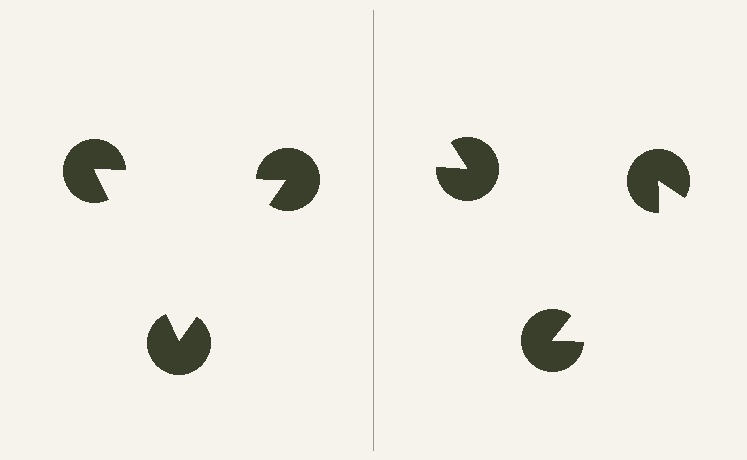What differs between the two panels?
The pac-man discs are positioned identically on both sides; only the wedge orientations differ. On the left they align to a triangle; on the right they are misaligned.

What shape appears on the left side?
An illusory triangle.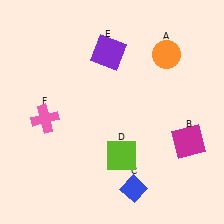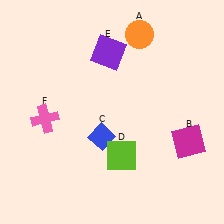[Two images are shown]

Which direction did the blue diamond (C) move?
The blue diamond (C) moved up.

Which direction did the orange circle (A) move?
The orange circle (A) moved left.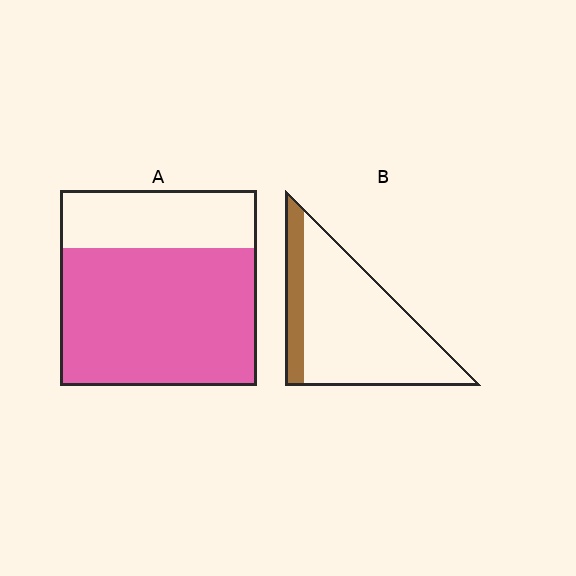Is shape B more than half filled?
No.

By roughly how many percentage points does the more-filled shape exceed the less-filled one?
By roughly 50 percentage points (A over B).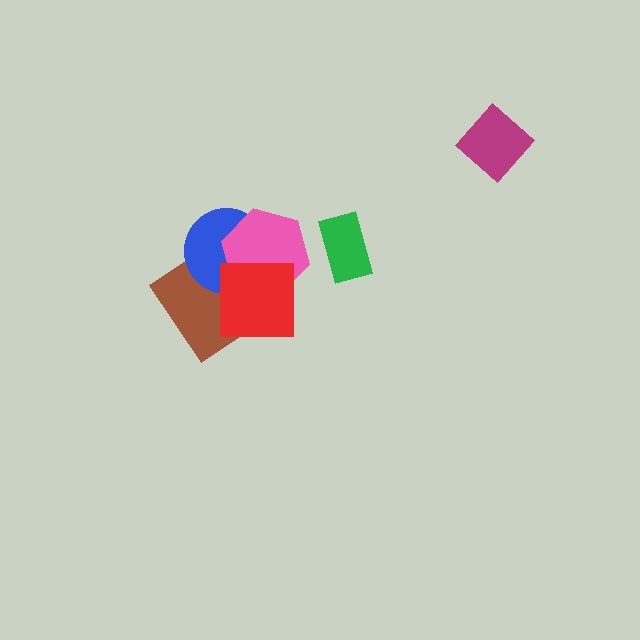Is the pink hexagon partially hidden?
Yes, it is partially covered by another shape.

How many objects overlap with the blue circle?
3 objects overlap with the blue circle.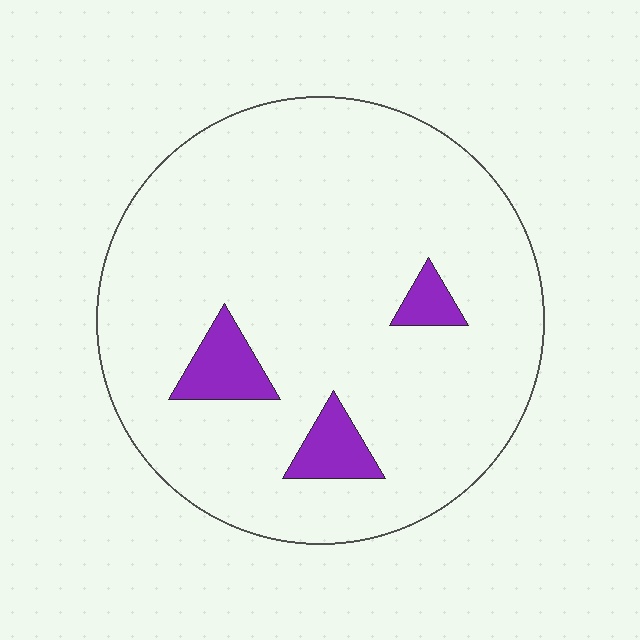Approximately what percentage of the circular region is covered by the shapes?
Approximately 10%.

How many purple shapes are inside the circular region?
3.